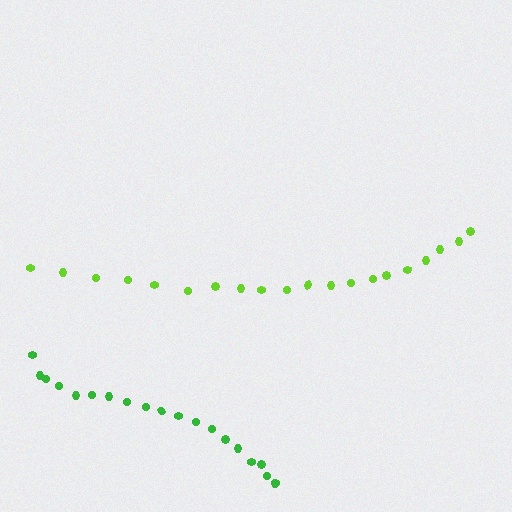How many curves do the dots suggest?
There are 2 distinct paths.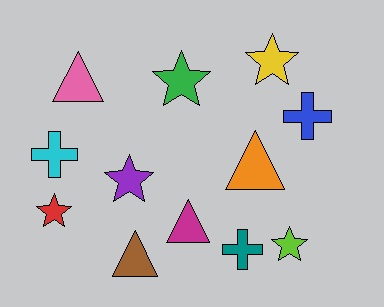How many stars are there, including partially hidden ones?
There are 5 stars.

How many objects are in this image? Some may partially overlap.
There are 12 objects.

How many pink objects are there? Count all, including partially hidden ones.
There is 1 pink object.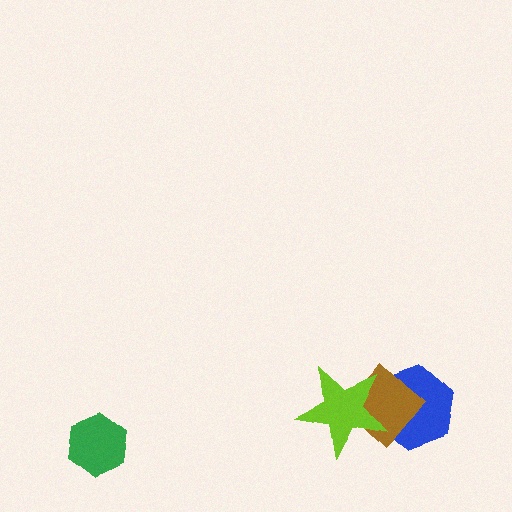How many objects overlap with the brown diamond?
2 objects overlap with the brown diamond.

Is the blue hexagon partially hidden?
Yes, it is partially covered by another shape.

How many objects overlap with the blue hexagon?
2 objects overlap with the blue hexagon.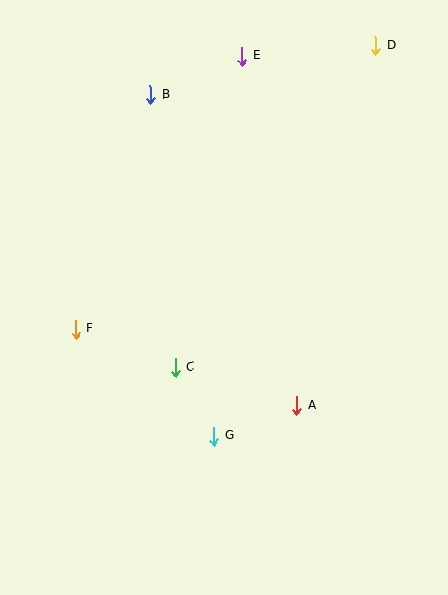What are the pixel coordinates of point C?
Point C is at (176, 368).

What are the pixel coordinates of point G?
Point G is at (214, 436).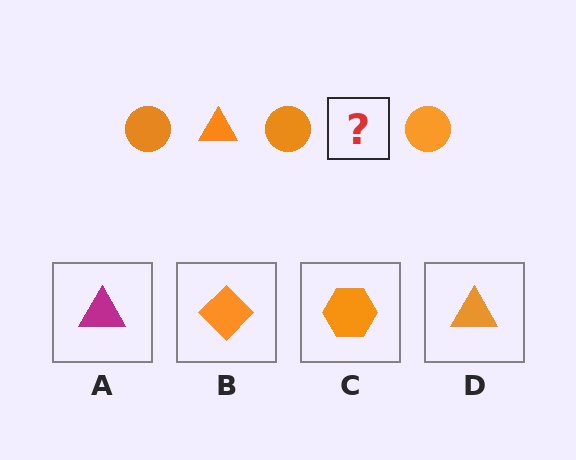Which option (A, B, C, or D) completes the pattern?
D.